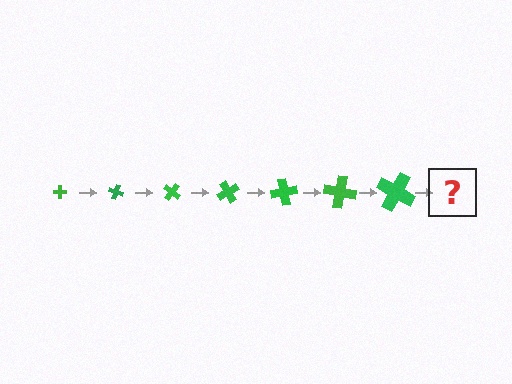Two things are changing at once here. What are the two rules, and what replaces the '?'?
The two rules are that the cross grows larger each step and it rotates 20 degrees each step. The '?' should be a cross, larger than the previous one and rotated 140 degrees from the start.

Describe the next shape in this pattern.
It should be a cross, larger than the previous one and rotated 140 degrees from the start.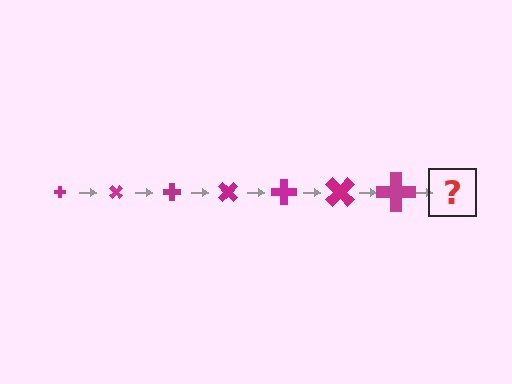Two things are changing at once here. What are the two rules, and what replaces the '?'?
The two rules are that the cross grows larger each step and it rotates 45 degrees each step. The '?' should be a cross, larger than the previous one and rotated 315 degrees from the start.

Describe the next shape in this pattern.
It should be a cross, larger than the previous one and rotated 315 degrees from the start.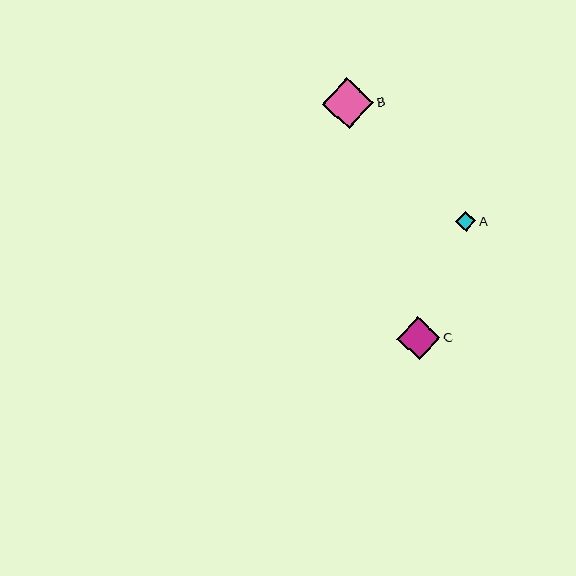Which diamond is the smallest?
Diamond A is the smallest with a size of approximately 20 pixels.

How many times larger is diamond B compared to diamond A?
Diamond B is approximately 2.5 times the size of diamond A.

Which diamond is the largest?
Diamond B is the largest with a size of approximately 51 pixels.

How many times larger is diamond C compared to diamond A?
Diamond C is approximately 2.2 times the size of diamond A.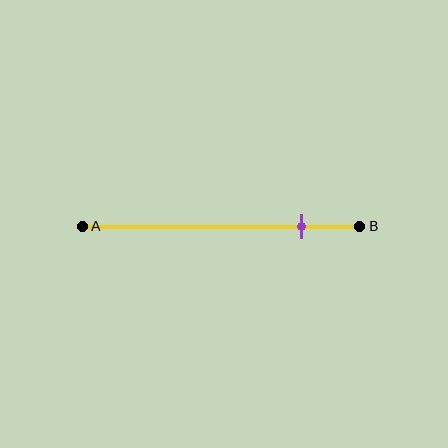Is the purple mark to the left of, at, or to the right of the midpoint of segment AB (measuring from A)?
The purple mark is to the right of the midpoint of segment AB.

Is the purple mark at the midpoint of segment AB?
No, the mark is at about 80% from A, not at the 50% midpoint.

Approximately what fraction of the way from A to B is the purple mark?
The purple mark is approximately 80% of the way from A to B.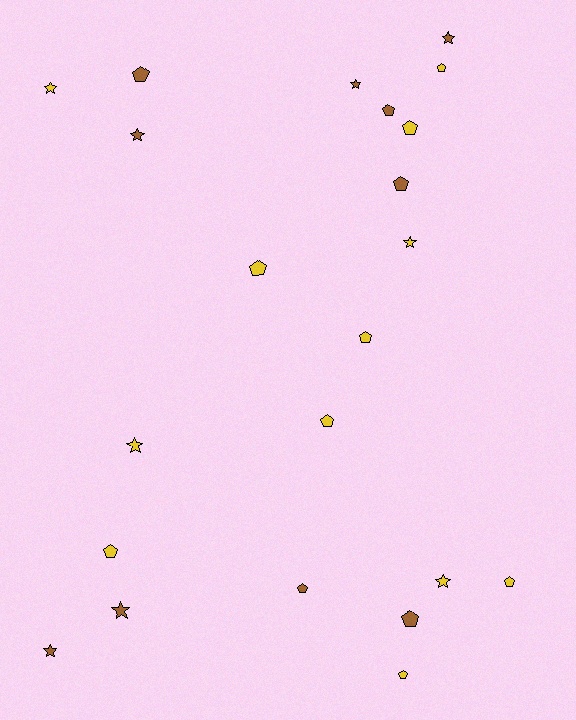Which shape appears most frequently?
Pentagon, with 13 objects.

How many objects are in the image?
There are 22 objects.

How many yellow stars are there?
There are 4 yellow stars.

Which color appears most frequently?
Yellow, with 12 objects.